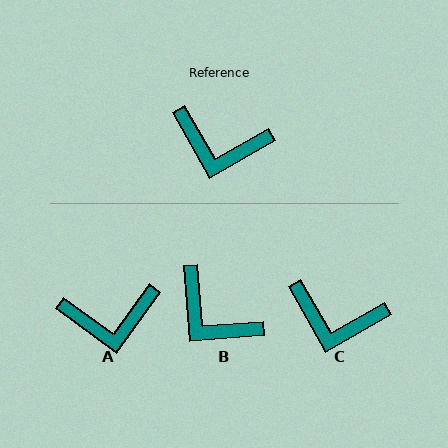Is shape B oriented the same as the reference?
No, it is off by about 25 degrees.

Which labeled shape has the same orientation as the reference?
C.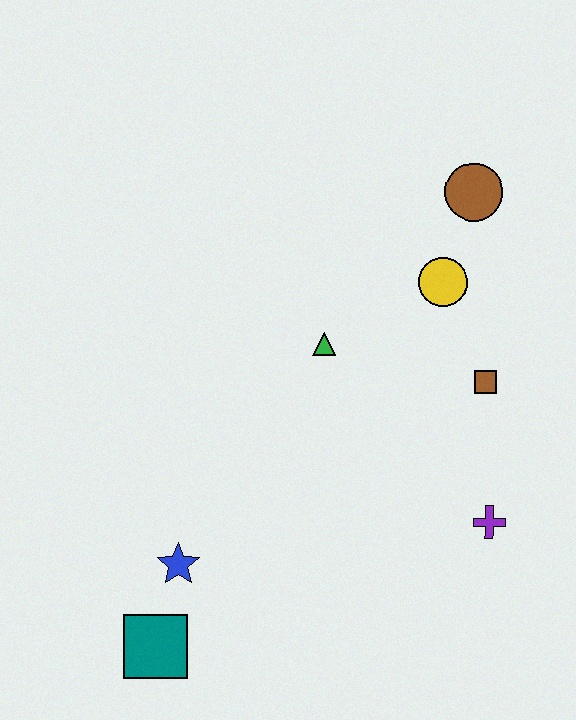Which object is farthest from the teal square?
The brown circle is farthest from the teal square.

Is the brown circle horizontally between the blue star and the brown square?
Yes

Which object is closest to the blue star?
The teal square is closest to the blue star.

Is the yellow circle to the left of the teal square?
No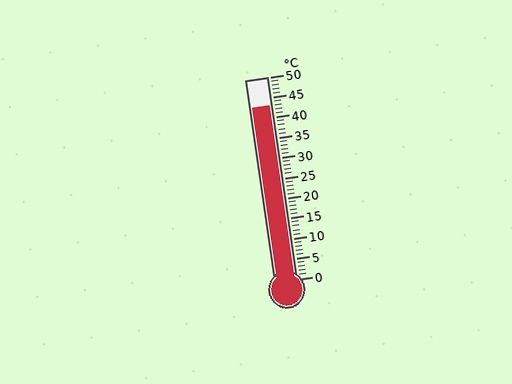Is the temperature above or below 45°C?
The temperature is below 45°C.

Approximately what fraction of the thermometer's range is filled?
The thermometer is filled to approximately 85% of its range.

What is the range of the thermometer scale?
The thermometer scale ranges from 0°C to 50°C.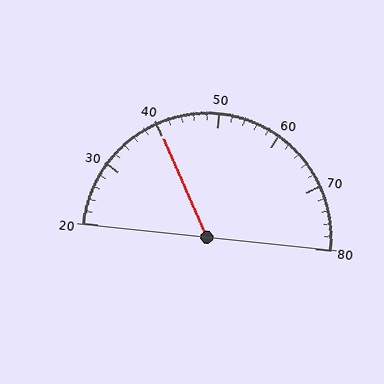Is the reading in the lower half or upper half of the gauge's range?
The reading is in the lower half of the range (20 to 80).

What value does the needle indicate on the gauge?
The needle indicates approximately 40.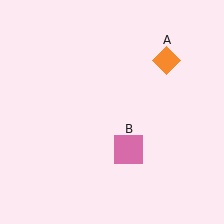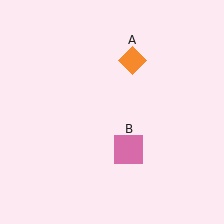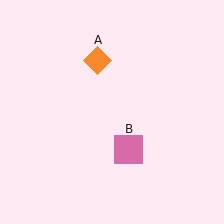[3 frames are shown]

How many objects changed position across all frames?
1 object changed position: orange diamond (object A).